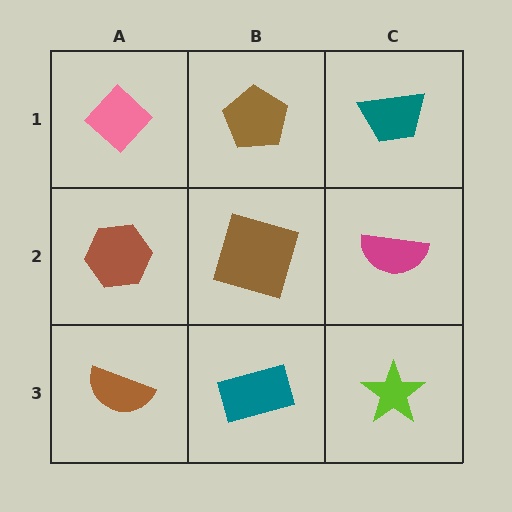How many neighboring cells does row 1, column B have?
3.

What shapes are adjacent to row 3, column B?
A brown square (row 2, column B), a brown semicircle (row 3, column A), a lime star (row 3, column C).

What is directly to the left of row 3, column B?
A brown semicircle.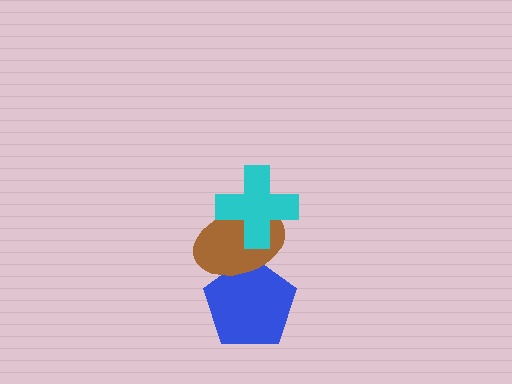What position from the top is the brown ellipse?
The brown ellipse is 2nd from the top.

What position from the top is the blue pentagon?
The blue pentagon is 3rd from the top.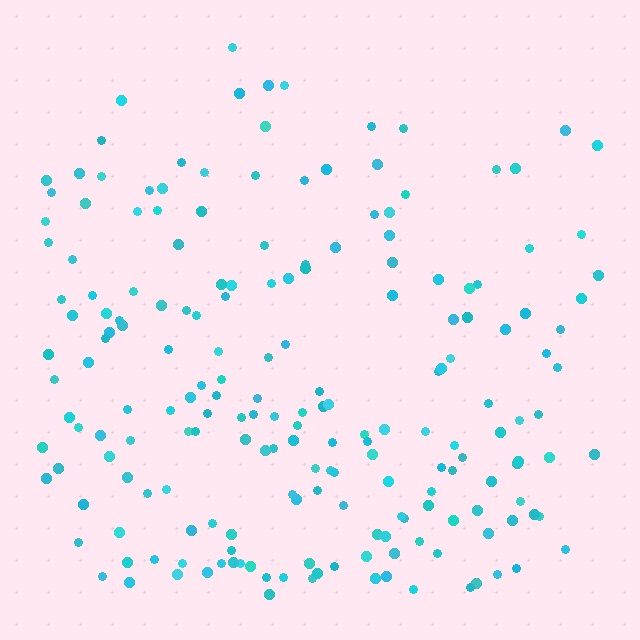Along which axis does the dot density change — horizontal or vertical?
Vertical.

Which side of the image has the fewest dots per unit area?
The top.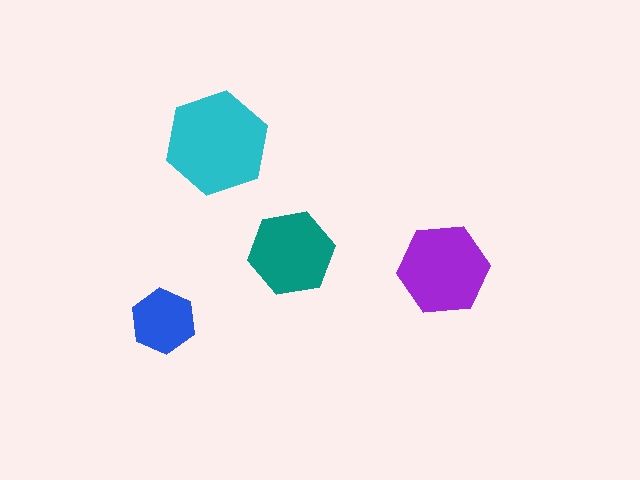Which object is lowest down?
The blue hexagon is bottommost.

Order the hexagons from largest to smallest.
the cyan one, the purple one, the teal one, the blue one.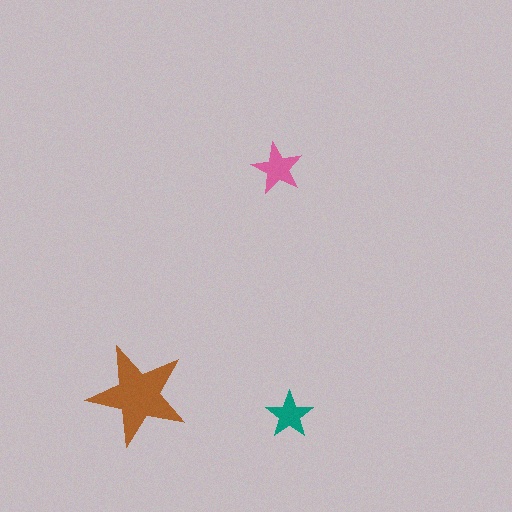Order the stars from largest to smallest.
the brown one, the pink one, the teal one.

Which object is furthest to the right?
The teal star is rightmost.